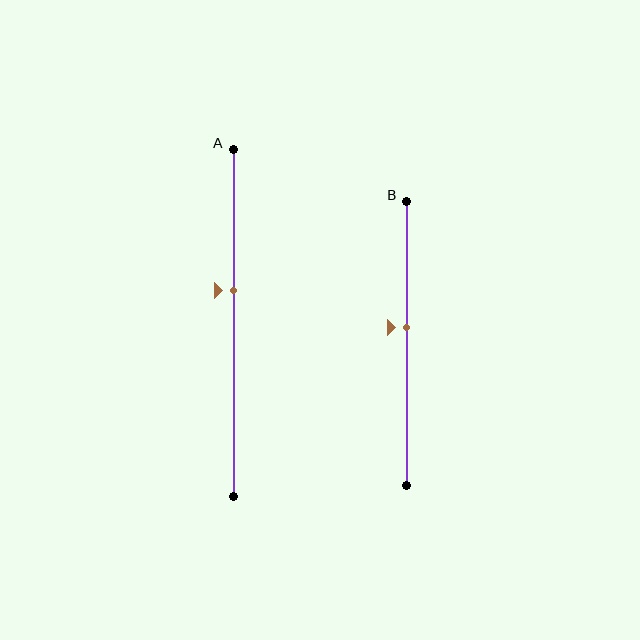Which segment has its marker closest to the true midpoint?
Segment B has its marker closest to the true midpoint.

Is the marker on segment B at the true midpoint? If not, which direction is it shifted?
No, the marker on segment B is shifted upward by about 6% of the segment length.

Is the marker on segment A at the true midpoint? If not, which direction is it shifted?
No, the marker on segment A is shifted upward by about 9% of the segment length.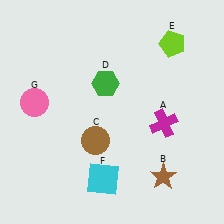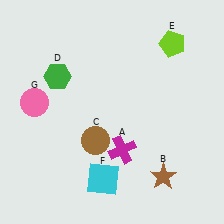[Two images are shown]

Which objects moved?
The objects that moved are: the magenta cross (A), the green hexagon (D).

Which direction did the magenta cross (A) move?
The magenta cross (A) moved left.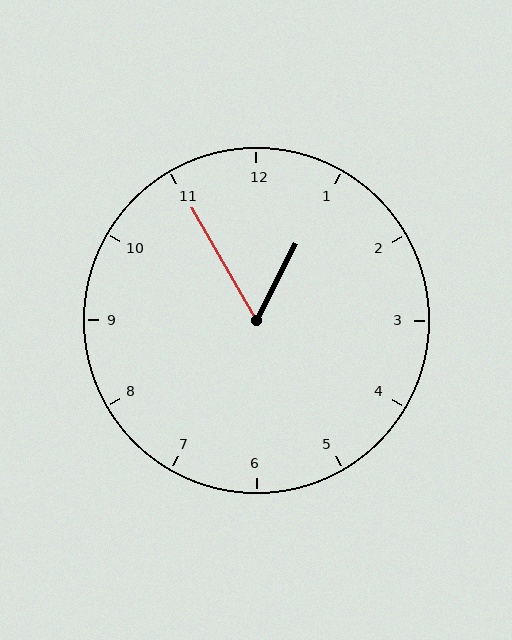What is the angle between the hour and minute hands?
Approximately 58 degrees.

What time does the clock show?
12:55.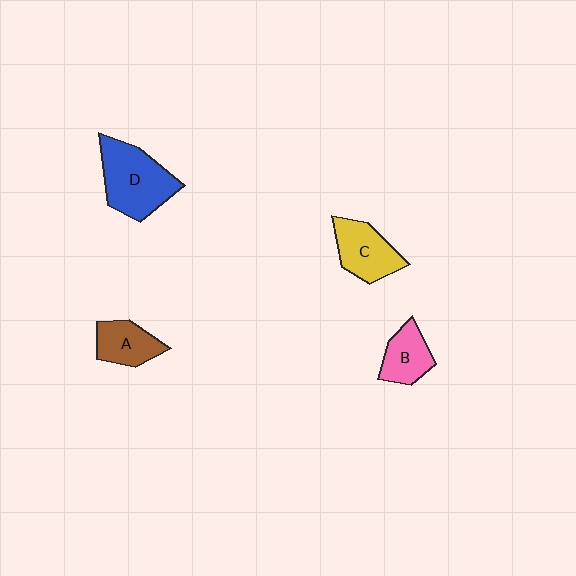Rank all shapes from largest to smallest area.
From largest to smallest: D (blue), C (yellow), A (brown), B (pink).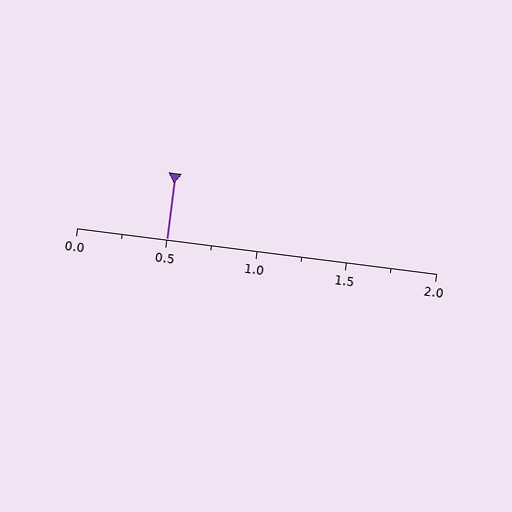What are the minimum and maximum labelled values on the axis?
The axis runs from 0.0 to 2.0.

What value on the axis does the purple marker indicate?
The marker indicates approximately 0.5.